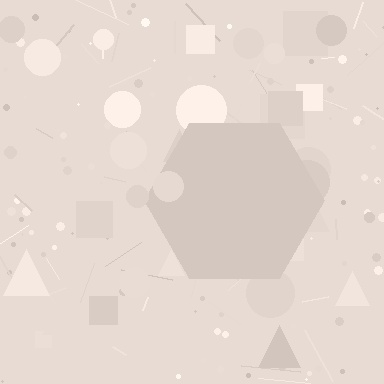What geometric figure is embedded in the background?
A hexagon is embedded in the background.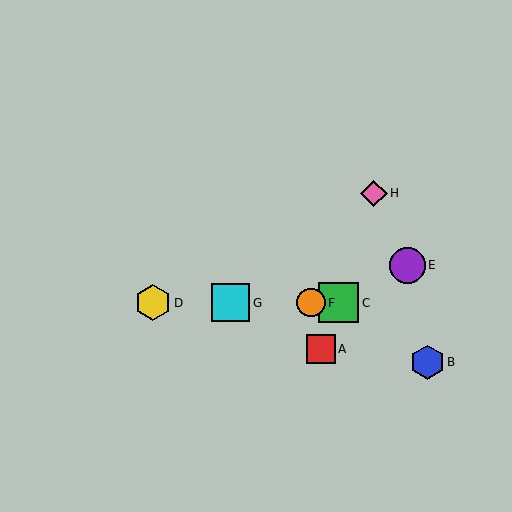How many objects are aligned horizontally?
4 objects (C, D, F, G) are aligned horizontally.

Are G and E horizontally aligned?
No, G is at y≈303 and E is at y≈265.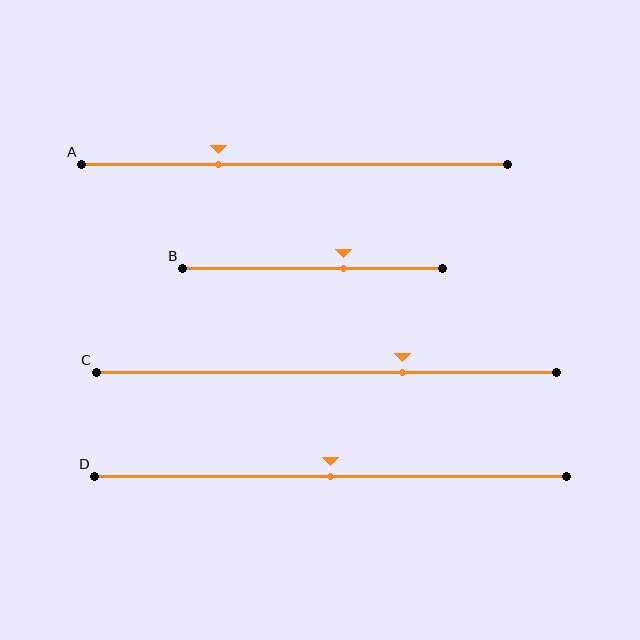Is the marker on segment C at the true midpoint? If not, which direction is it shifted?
No, the marker on segment C is shifted to the right by about 17% of the segment length.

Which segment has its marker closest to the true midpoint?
Segment D has its marker closest to the true midpoint.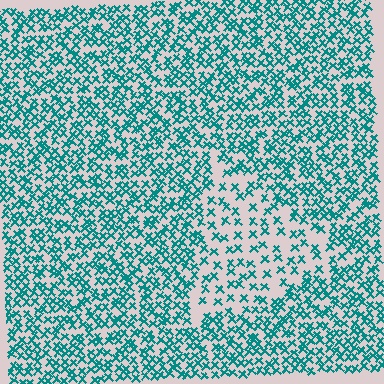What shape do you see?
I see a triangle.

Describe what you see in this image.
The image contains small teal elements arranged at two different densities. A triangle-shaped region is visible where the elements are less densely packed than the surrounding area.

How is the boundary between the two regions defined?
The boundary is defined by a change in element density (approximately 2.1x ratio). All elements are the same color, size, and shape.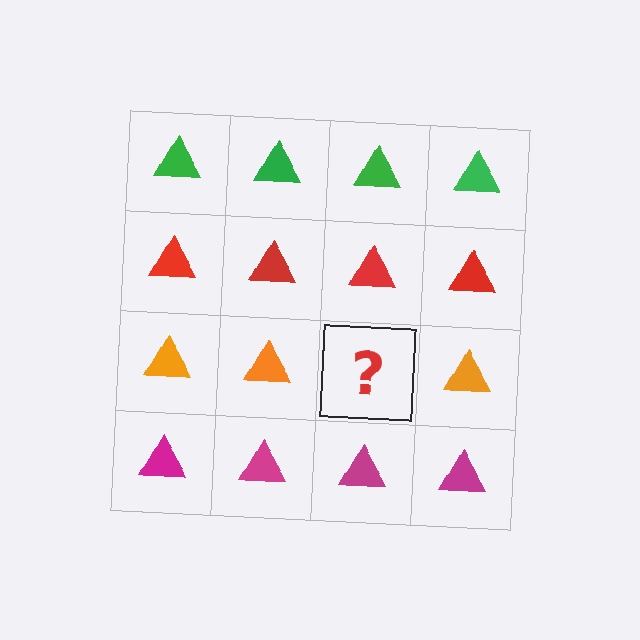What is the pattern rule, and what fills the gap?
The rule is that each row has a consistent color. The gap should be filled with an orange triangle.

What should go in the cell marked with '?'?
The missing cell should contain an orange triangle.